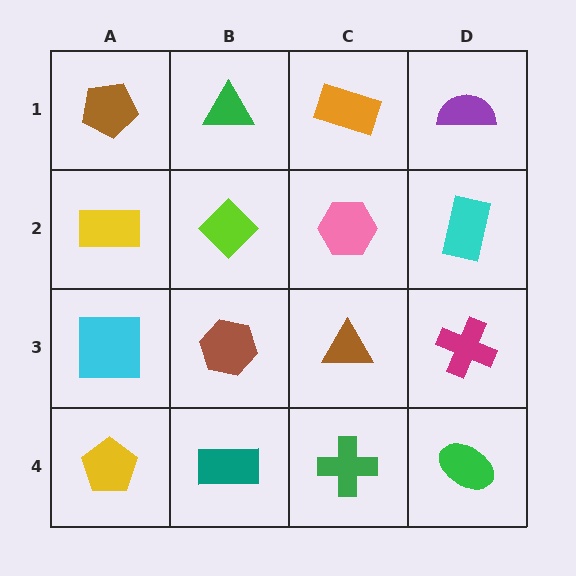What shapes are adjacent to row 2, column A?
A brown pentagon (row 1, column A), a cyan square (row 3, column A), a lime diamond (row 2, column B).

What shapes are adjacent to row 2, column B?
A green triangle (row 1, column B), a brown hexagon (row 3, column B), a yellow rectangle (row 2, column A), a pink hexagon (row 2, column C).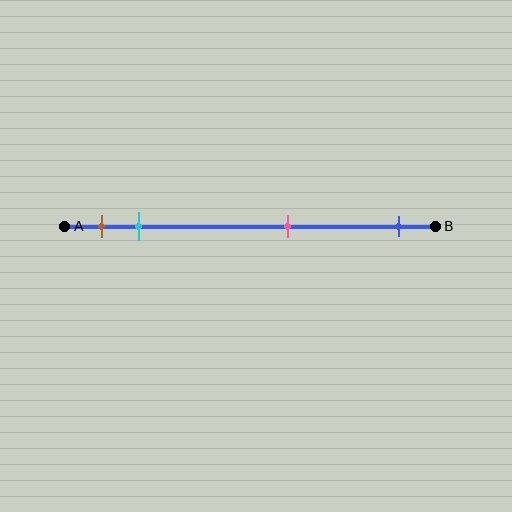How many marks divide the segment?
There are 4 marks dividing the segment.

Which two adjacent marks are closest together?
The brown and cyan marks are the closest adjacent pair.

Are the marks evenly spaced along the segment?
No, the marks are not evenly spaced.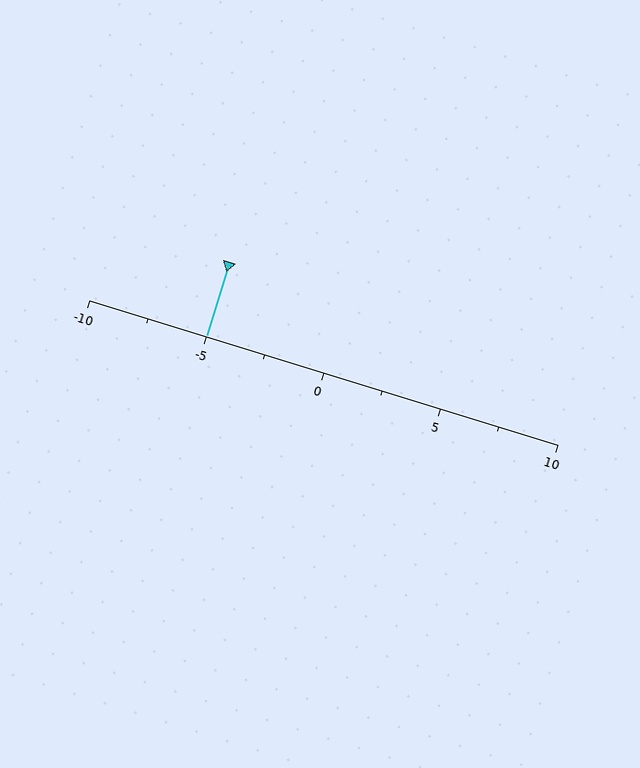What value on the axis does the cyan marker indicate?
The marker indicates approximately -5.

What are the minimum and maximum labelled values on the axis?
The axis runs from -10 to 10.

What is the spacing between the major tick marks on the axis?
The major ticks are spaced 5 apart.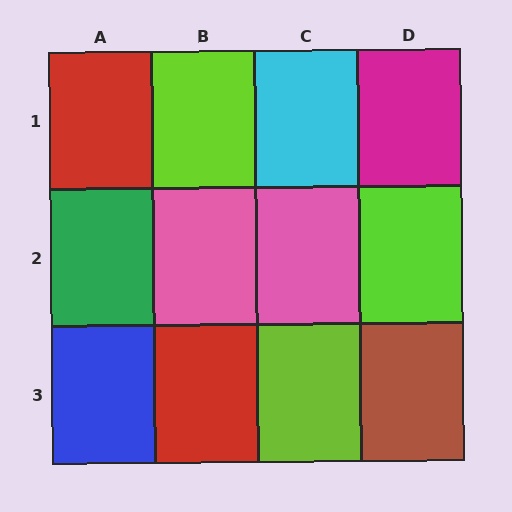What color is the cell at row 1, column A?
Red.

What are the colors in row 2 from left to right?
Green, pink, pink, lime.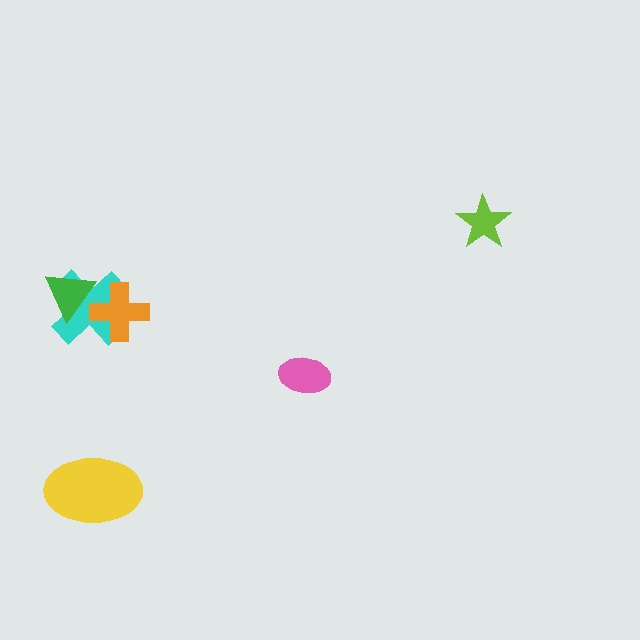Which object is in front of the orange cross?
The green triangle is in front of the orange cross.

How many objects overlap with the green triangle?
2 objects overlap with the green triangle.